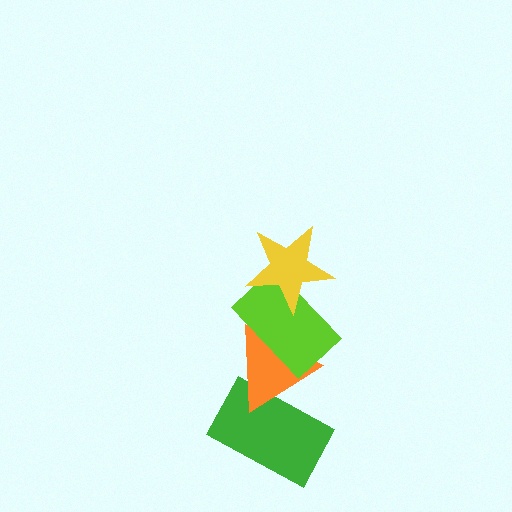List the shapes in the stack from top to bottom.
From top to bottom: the yellow star, the lime rectangle, the orange triangle, the green rectangle.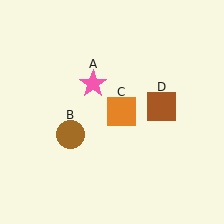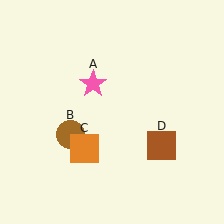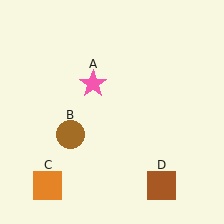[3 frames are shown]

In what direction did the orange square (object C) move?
The orange square (object C) moved down and to the left.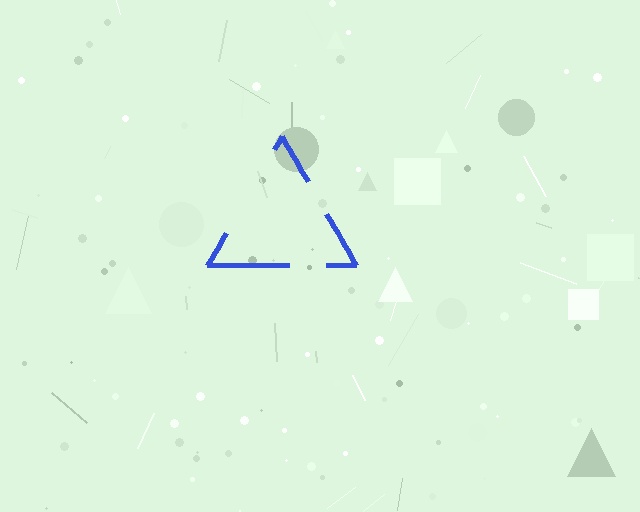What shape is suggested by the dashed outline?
The dashed outline suggests a triangle.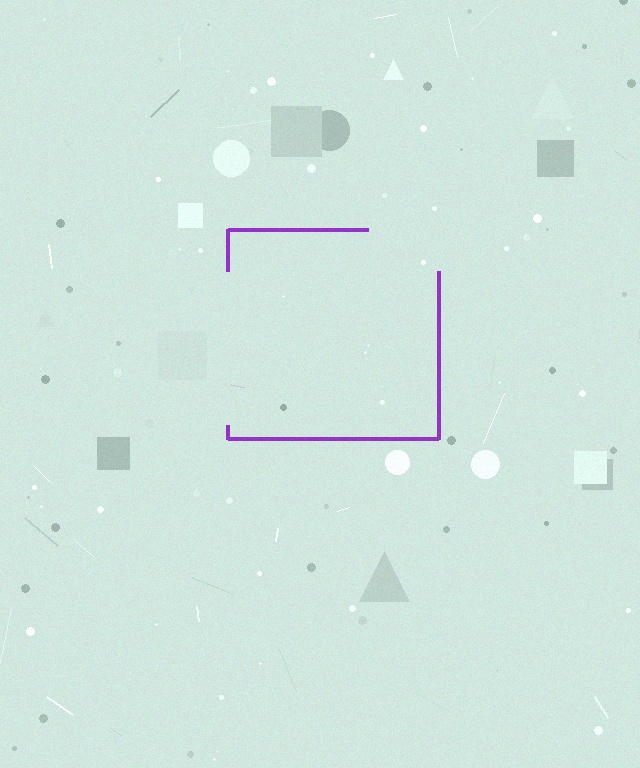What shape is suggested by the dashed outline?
The dashed outline suggests a square.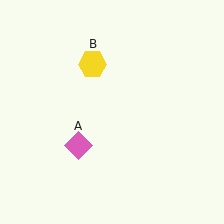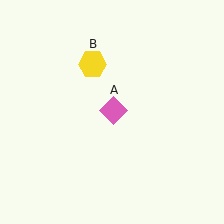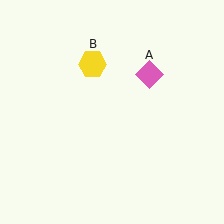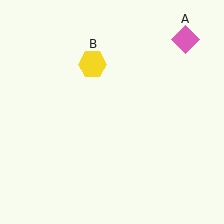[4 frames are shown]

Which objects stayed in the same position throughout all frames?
Yellow hexagon (object B) remained stationary.